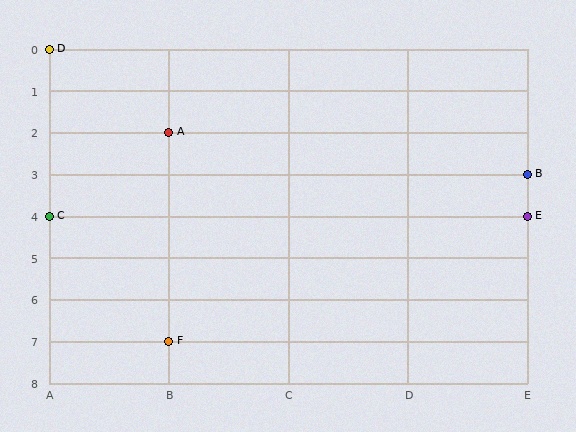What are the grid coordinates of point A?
Point A is at grid coordinates (B, 2).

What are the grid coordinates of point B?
Point B is at grid coordinates (E, 3).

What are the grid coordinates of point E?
Point E is at grid coordinates (E, 4).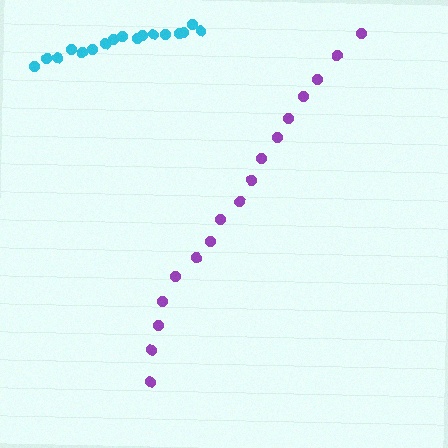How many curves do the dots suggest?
There are 2 distinct paths.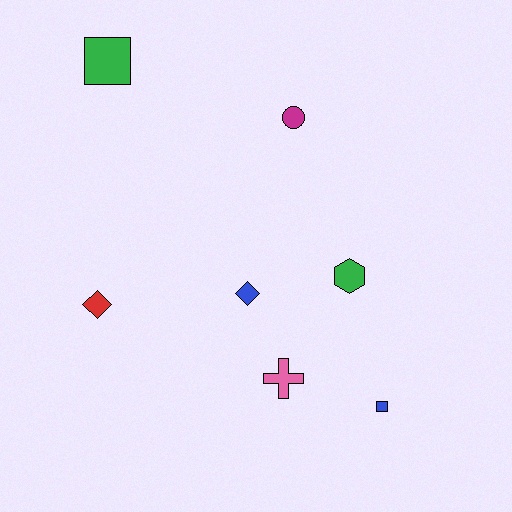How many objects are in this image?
There are 7 objects.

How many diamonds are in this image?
There are 2 diamonds.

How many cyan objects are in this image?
There are no cyan objects.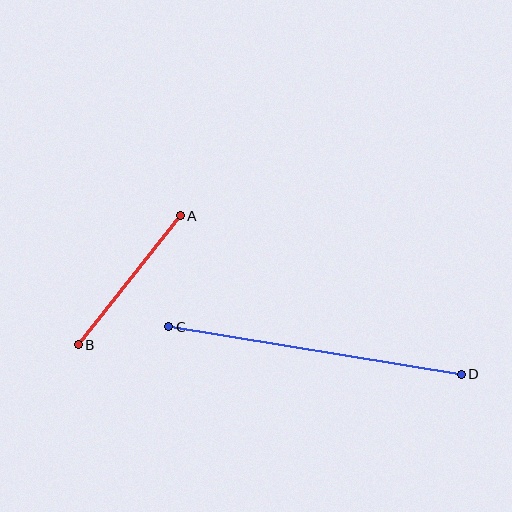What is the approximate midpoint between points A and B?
The midpoint is at approximately (129, 280) pixels.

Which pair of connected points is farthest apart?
Points C and D are farthest apart.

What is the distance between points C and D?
The distance is approximately 296 pixels.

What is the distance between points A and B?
The distance is approximately 164 pixels.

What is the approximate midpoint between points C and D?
The midpoint is at approximately (315, 350) pixels.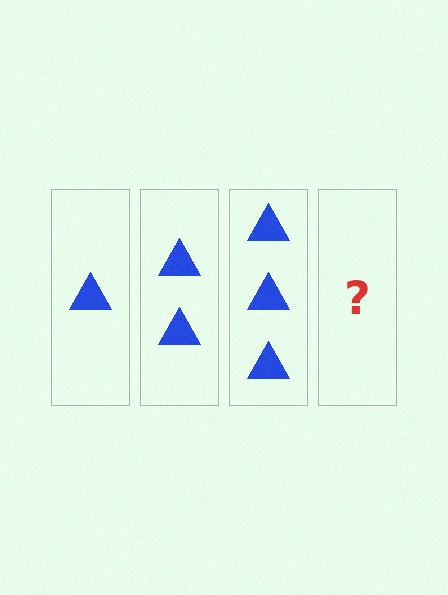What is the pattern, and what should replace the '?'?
The pattern is that each step adds one more triangle. The '?' should be 4 triangles.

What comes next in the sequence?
The next element should be 4 triangles.